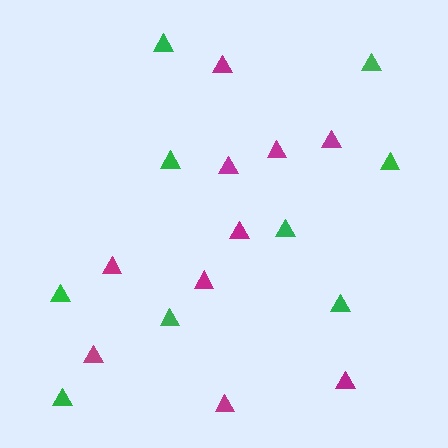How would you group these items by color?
There are 2 groups: one group of green triangles (9) and one group of magenta triangles (10).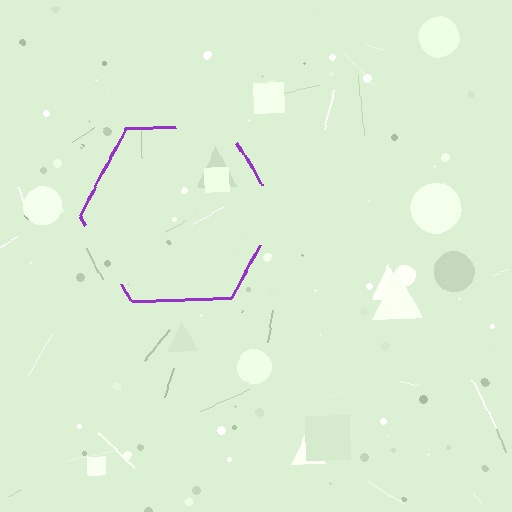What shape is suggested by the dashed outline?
The dashed outline suggests a hexagon.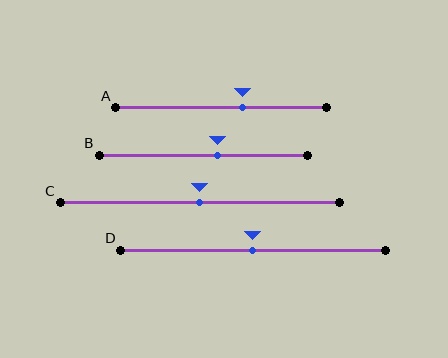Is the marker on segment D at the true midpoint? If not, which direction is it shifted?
Yes, the marker on segment D is at the true midpoint.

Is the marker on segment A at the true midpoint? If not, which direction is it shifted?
No, the marker on segment A is shifted to the right by about 10% of the segment length.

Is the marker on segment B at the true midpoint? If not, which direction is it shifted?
No, the marker on segment B is shifted to the right by about 7% of the segment length.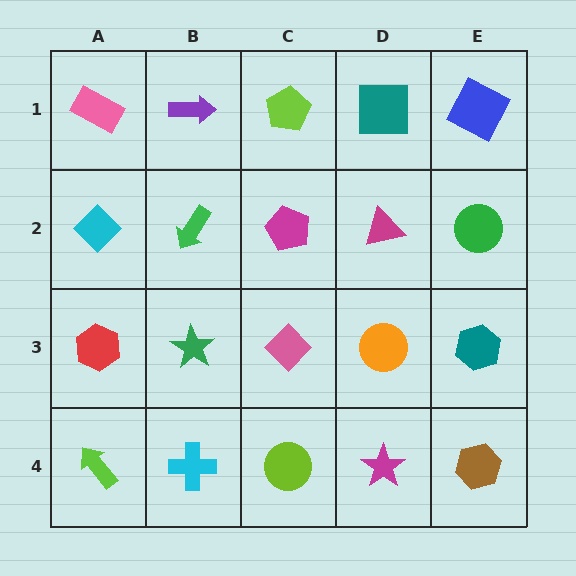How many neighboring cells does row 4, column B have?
3.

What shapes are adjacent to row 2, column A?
A pink rectangle (row 1, column A), a red hexagon (row 3, column A), a green arrow (row 2, column B).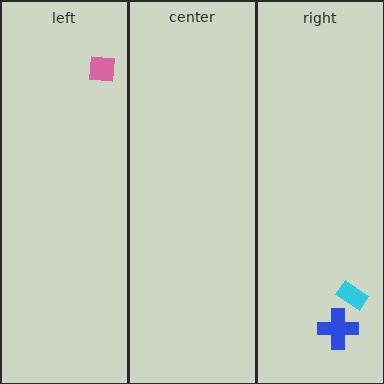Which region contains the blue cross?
The right region.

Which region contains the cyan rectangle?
The right region.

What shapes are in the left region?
The pink square.